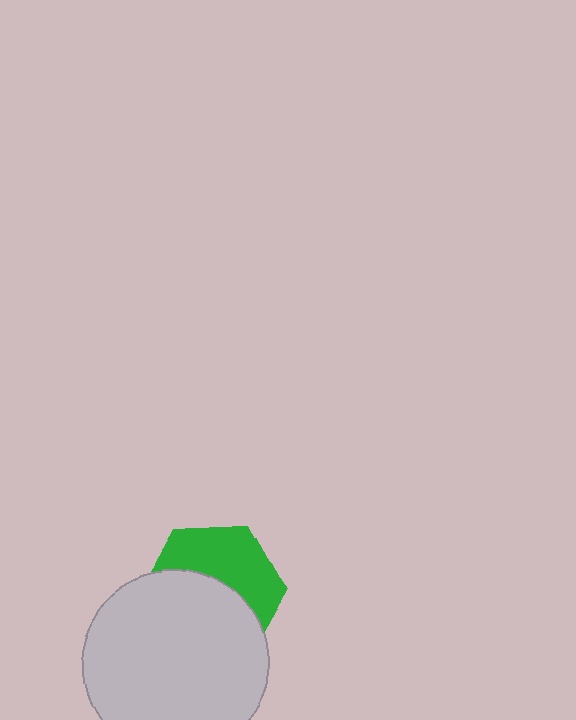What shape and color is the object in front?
The object in front is a light gray circle.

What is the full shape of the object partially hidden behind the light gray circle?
The partially hidden object is a green hexagon.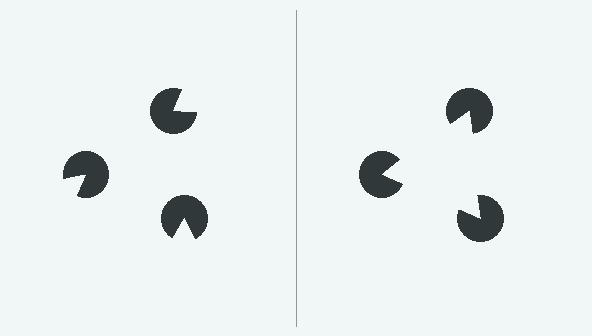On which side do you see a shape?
An illusory triangle appears on the right side. On the left side the wedge cuts are rotated, so no coherent shape forms.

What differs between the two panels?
The pac-man discs are positioned identically on both sides; only the wedge orientations differ. On the right they align to a triangle; on the left they are misaligned.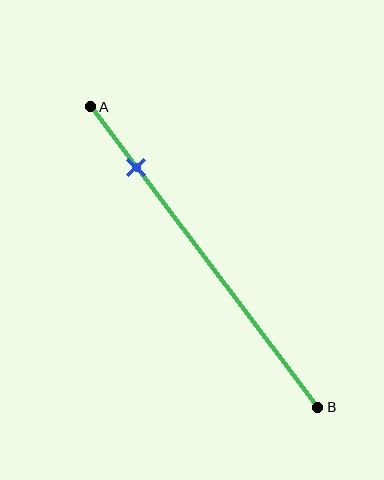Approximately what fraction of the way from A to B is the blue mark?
The blue mark is approximately 20% of the way from A to B.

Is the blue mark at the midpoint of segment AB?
No, the mark is at about 20% from A, not at the 50% midpoint.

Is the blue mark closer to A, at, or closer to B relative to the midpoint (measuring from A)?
The blue mark is closer to point A than the midpoint of segment AB.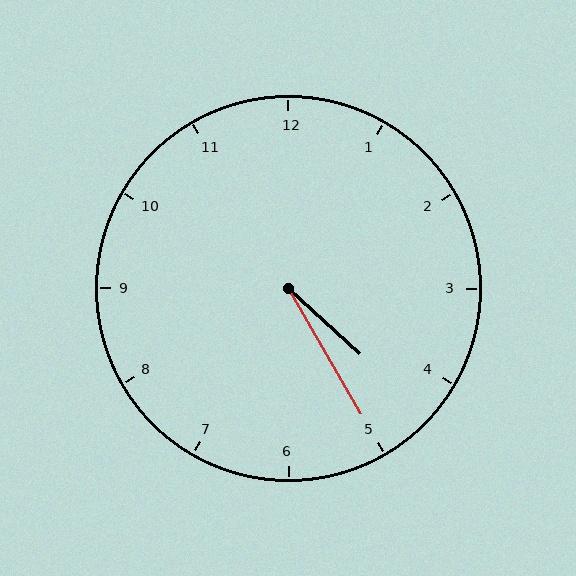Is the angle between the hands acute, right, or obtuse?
It is acute.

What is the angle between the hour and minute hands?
Approximately 18 degrees.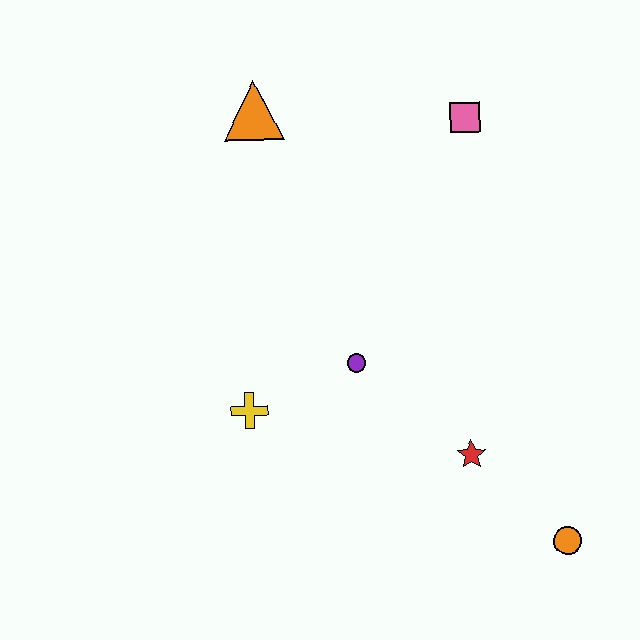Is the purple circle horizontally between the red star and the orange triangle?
Yes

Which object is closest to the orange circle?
The red star is closest to the orange circle.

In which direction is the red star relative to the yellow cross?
The red star is to the right of the yellow cross.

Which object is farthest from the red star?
The orange triangle is farthest from the red star.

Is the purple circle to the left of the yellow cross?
No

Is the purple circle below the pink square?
Yes